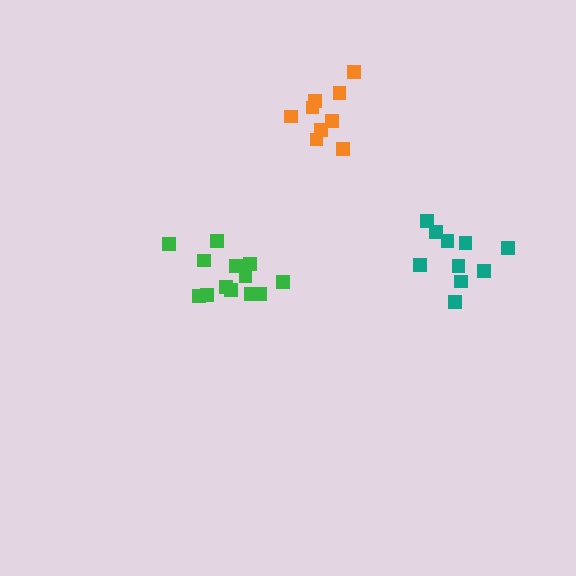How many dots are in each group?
Group 1: 13 dots, Group 2: 10 dots, Group 3: 9 dots (32 total).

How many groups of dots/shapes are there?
There are 3 groups.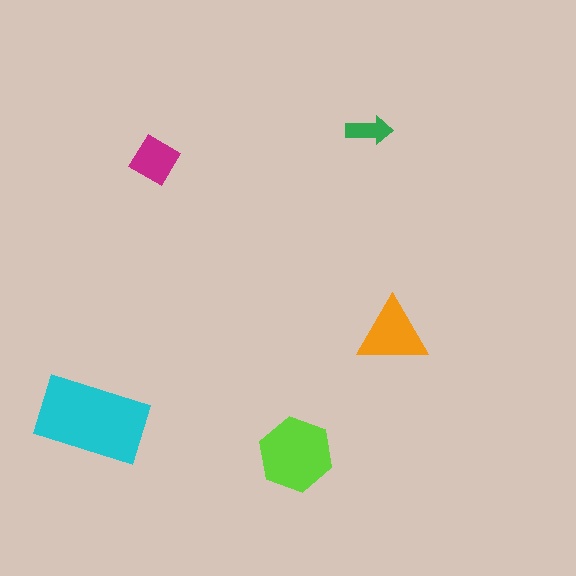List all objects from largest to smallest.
The cyan rectangle, the lime hexagon, the orange triangle, the magenta diamond, the green arrow.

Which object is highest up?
The green arrow is topmost.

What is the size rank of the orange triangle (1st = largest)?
3rd.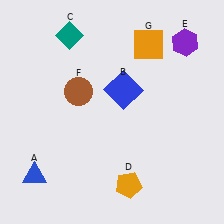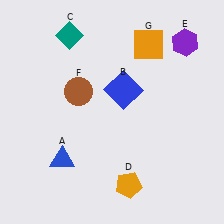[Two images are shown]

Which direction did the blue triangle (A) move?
The blue triangle (A) moved right.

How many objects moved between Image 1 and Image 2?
1 object moved between the two images.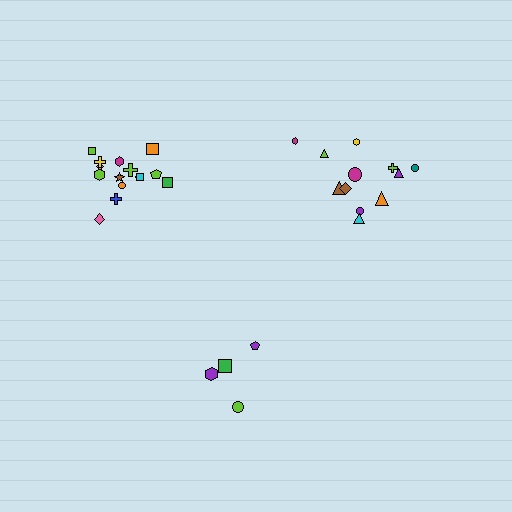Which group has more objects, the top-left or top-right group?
The top-left group.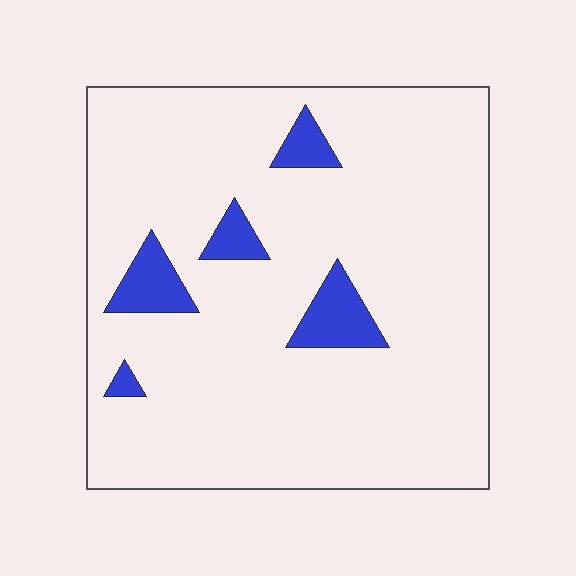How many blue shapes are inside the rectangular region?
5.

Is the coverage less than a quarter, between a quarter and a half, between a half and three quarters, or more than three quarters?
Less than a quarter.